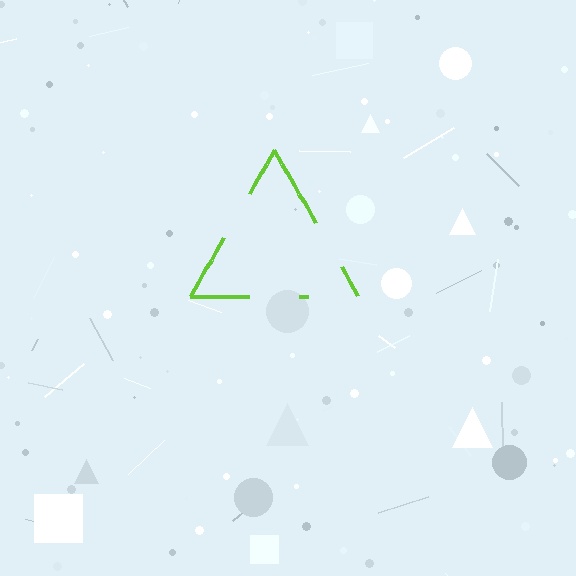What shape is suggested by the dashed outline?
The dashed outline suggests a triangle.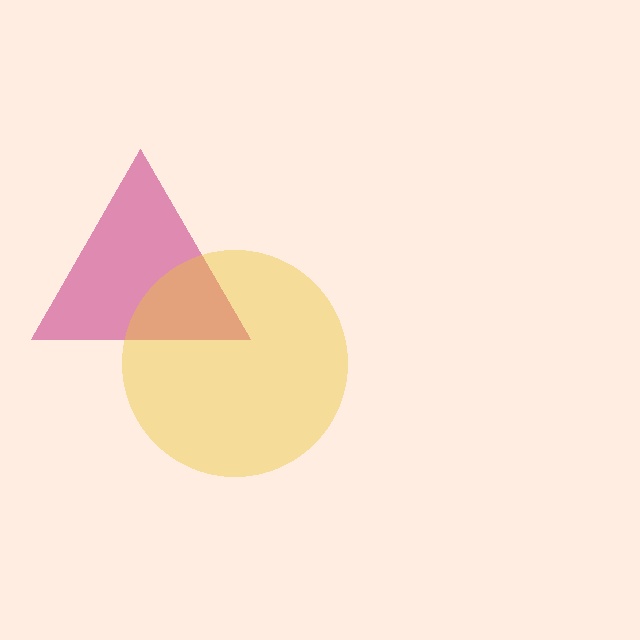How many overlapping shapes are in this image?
There are 2 overlapping shapes in the image.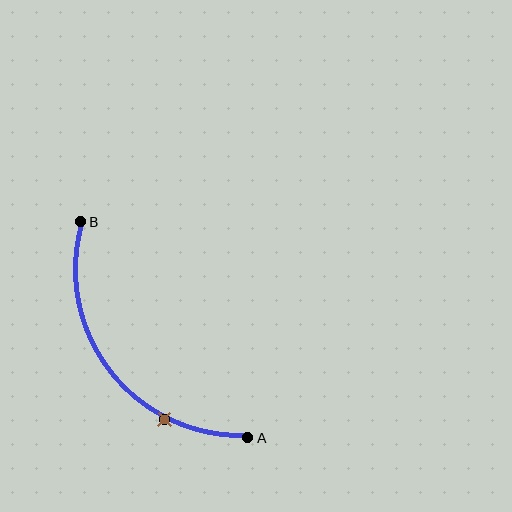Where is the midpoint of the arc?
The arc midpoint is the point on the curve farthest from the straight line joining A and B. It sits below and to the left of that line.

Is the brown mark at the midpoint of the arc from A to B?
No. The brown mark lies on the arc but is closer to endpoint A. The arc midpoint would be at the point on the curve equidistant along the arc from both A and B.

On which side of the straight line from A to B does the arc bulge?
The arc bulges below and to the left of the straight line connecting A and B.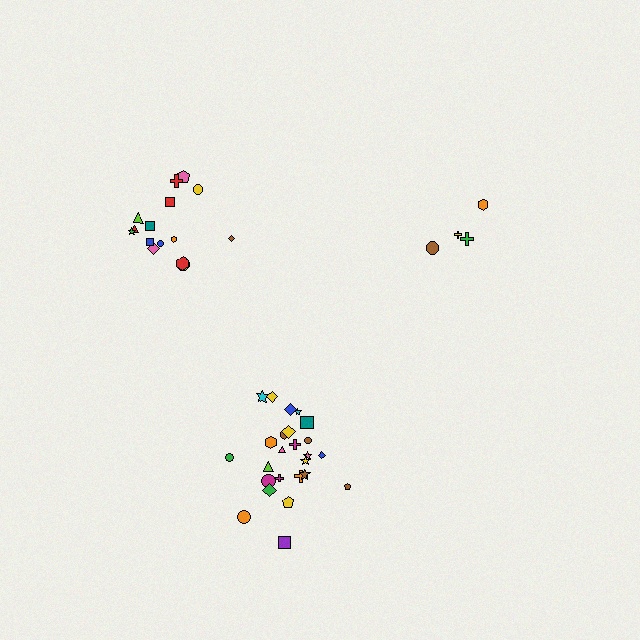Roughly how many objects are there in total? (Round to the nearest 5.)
Roughly 45 objects in total.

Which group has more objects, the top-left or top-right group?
The top-left group.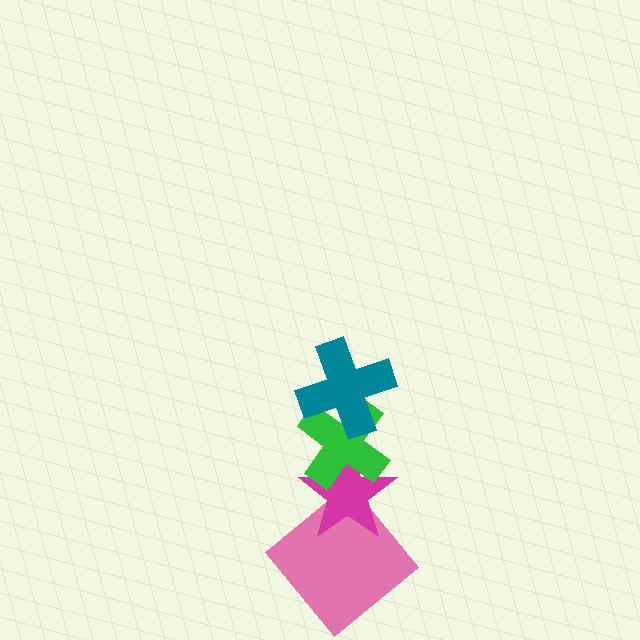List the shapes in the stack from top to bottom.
From top to bottom: the teal cross, the green cross, the magenta star, the pink diamond.